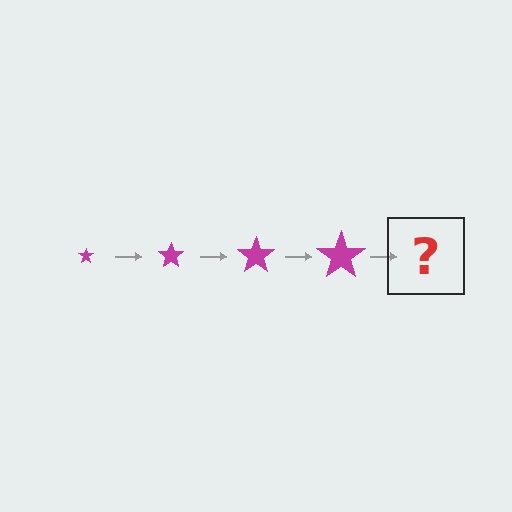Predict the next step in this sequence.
The next step is a magenta star, larger than the previous one.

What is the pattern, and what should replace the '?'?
The pattern is that the star gets progressively larger each step. The '?' should be a magenta star, larger than the previous one.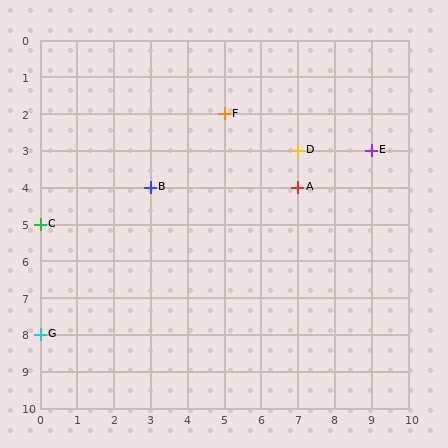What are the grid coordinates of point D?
Point D is at grid coordinates (7, 3).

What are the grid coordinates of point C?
Point C is at grid coordinates (0, 5).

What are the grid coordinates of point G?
Point G is at grid coordinates (0, 8).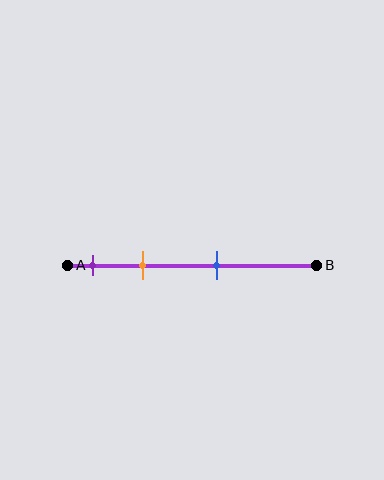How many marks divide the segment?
There are 3 marks dividing the segment.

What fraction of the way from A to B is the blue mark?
The blue mark is approximately 60% (0.6) of the way from A to B.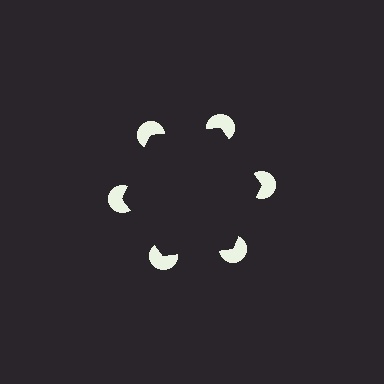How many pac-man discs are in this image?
There are 6 — one at each vertex of the illusory hexagon.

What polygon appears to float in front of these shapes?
An illusory hexagon — its edges are inferred from the aligned wedge cuts in the pac-man discs, not physically drawn.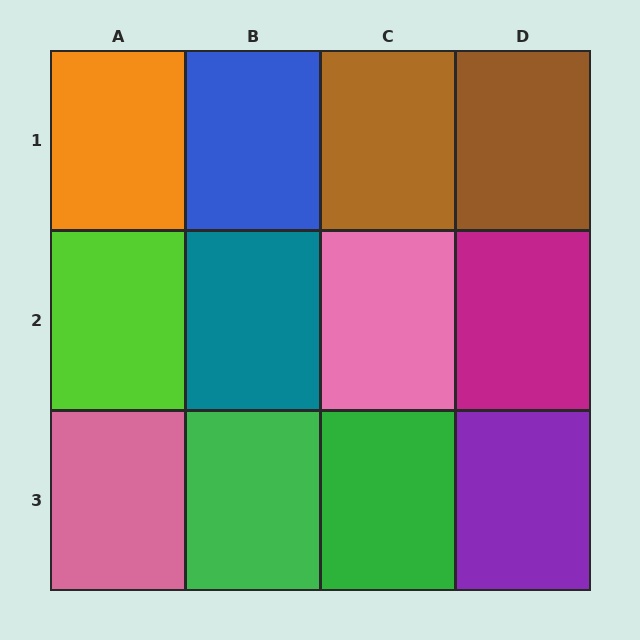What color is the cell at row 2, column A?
Lime.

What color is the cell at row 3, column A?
Pink.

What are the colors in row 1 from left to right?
Orange, blue, brown, brown.